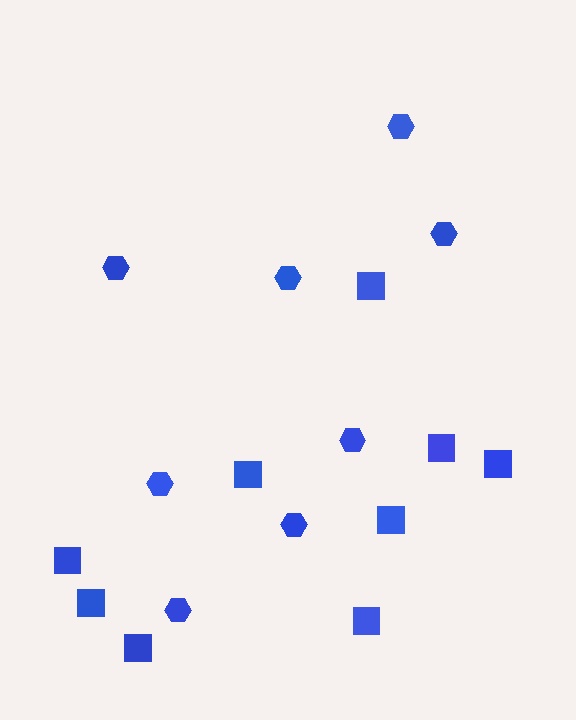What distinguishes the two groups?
There are 2 groups: one group of squares (9) and one group of hexagons (8).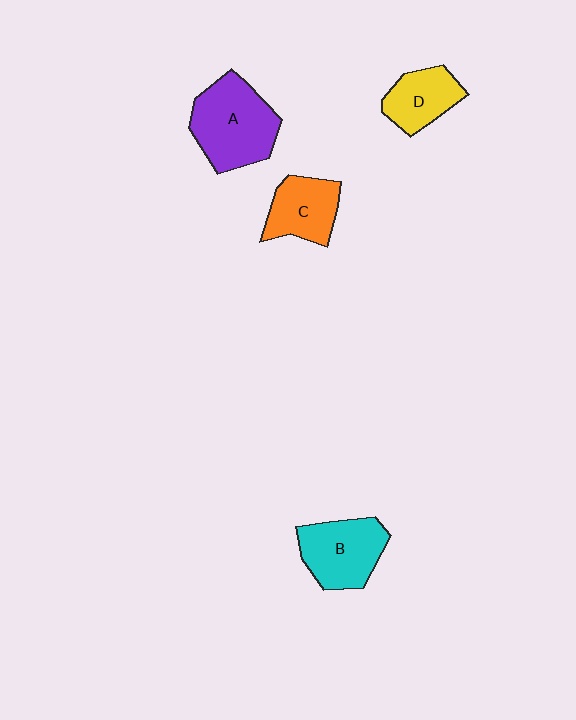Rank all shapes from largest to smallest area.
From largest to smallest: A (purple), B (cyan), C (orange), D (yellow).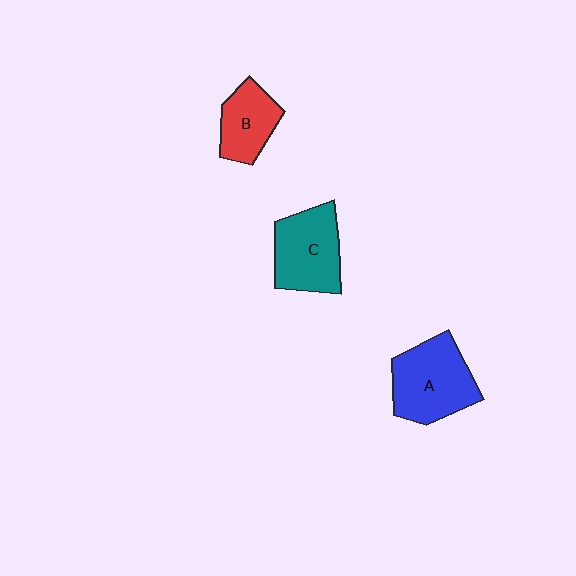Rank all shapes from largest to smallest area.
From largest to smallest: A (blue), C (teal), B (red).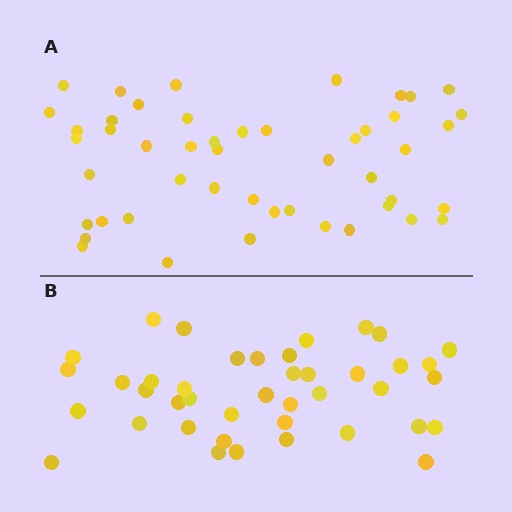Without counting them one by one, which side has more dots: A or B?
Region A (the top region) has more dots.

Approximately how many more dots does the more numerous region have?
Region A has roughly 8 or so more dots than region B.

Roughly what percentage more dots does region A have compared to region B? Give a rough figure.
About 15% more.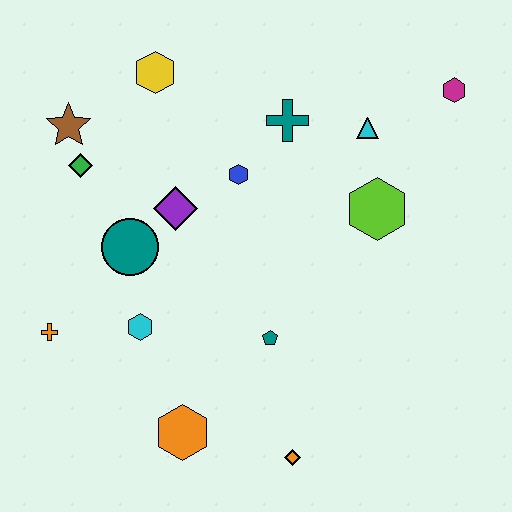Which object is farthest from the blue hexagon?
The orange diamond is farthest from the blue hexagon.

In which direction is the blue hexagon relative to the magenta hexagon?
The blue hexagon is to the left of the magenta hexagon.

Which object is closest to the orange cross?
The cyan hexagon is closest to the orange cross.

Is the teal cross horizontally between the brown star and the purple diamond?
No